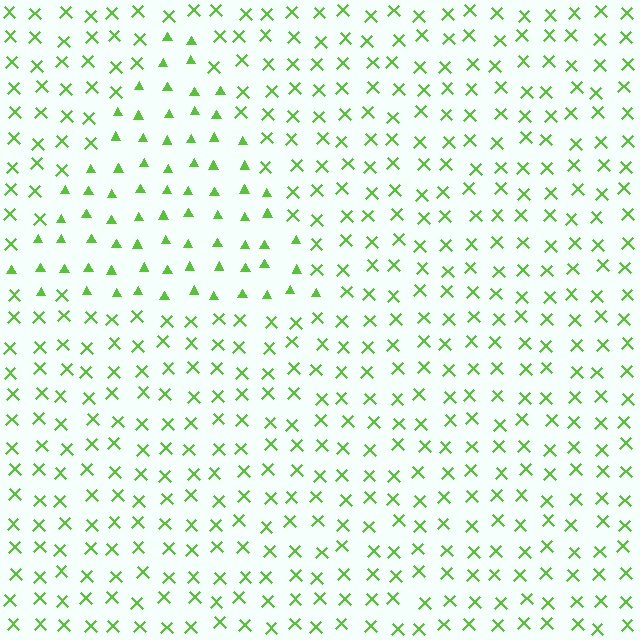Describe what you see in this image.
The image is filled with small lime elements arranged in a uniform grid. A triangle-shaped region contains triangles, while the surrounding area contains X marks. The boundary is defined purely by the change in element shape.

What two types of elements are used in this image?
The image uses triangles inside the triangle region and X marks outside it.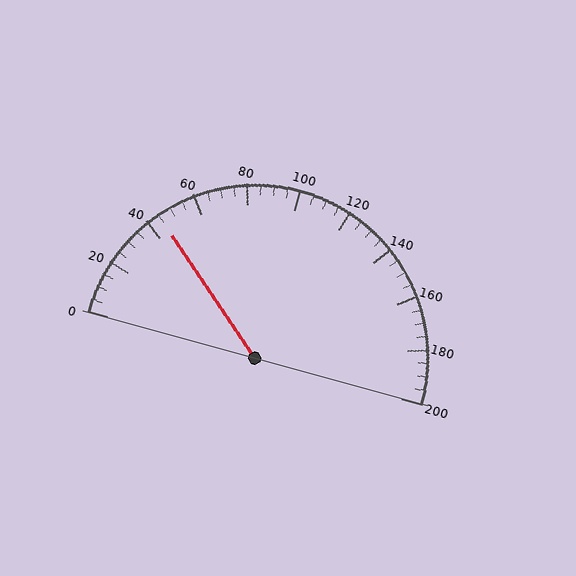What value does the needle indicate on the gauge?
The needle indicates approximately 45.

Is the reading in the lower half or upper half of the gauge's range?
The reading is in the lower half of the range (0 to 200).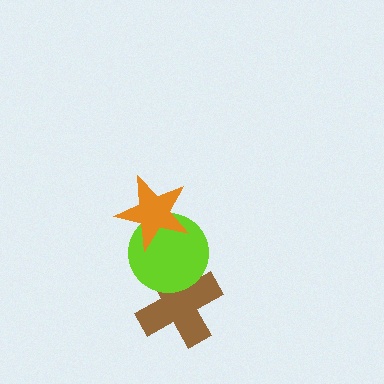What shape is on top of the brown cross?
The lime circle is on top of the brown cross.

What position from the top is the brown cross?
The brown cross is 3rd from the top.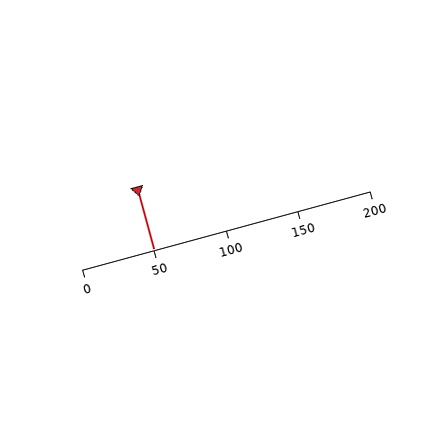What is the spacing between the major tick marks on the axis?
The major ticks are spaced 50 apart.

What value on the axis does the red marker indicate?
The marker indicates approximately 50.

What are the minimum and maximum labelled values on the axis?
The axis runs from 0 to 200.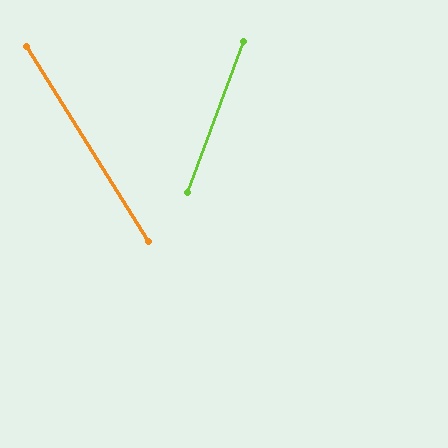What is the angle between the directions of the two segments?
Approximately 53 degrees.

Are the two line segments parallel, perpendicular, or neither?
Neither parallel nor perpendicular — they differ by about 53°.